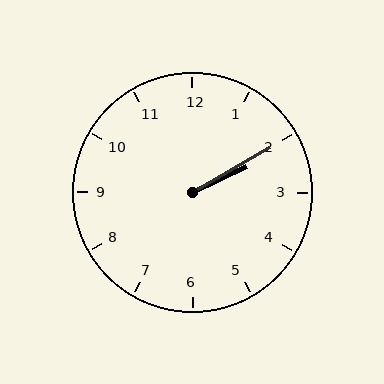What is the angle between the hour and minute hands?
Approximately 5 degrees.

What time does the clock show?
2:10.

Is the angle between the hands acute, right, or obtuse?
It is acute.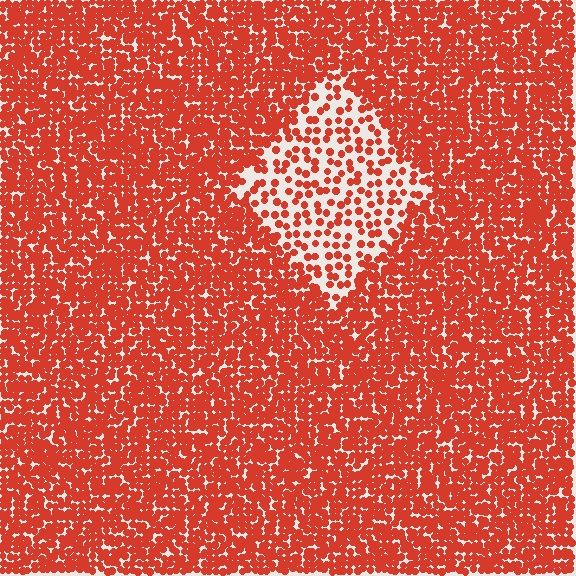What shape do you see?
I see a diamond.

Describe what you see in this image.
The image contains small red elements arranged at two different densities. A diamond-shaped region is visible where the elements are less densely packed than the surrounding area.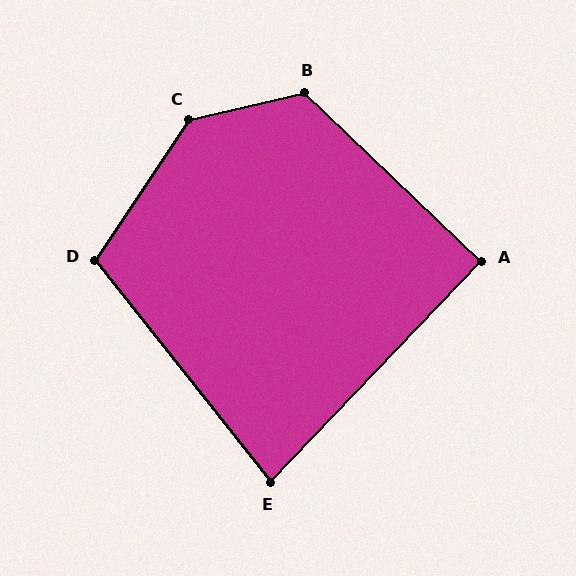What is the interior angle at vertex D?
Approximately 108 degrees (obtuse).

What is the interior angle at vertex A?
Approximately 90 degrees (approximately right).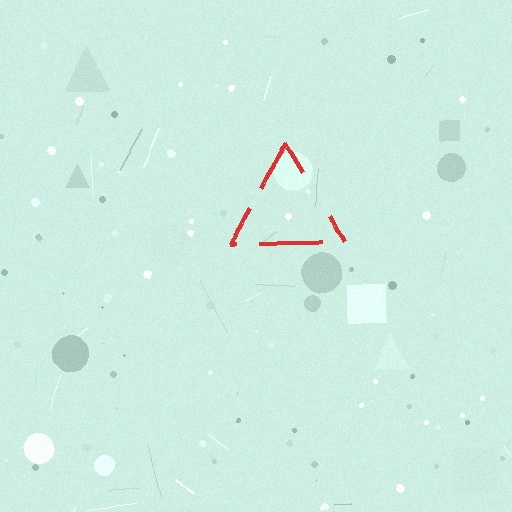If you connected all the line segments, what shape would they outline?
They would outline a triangle.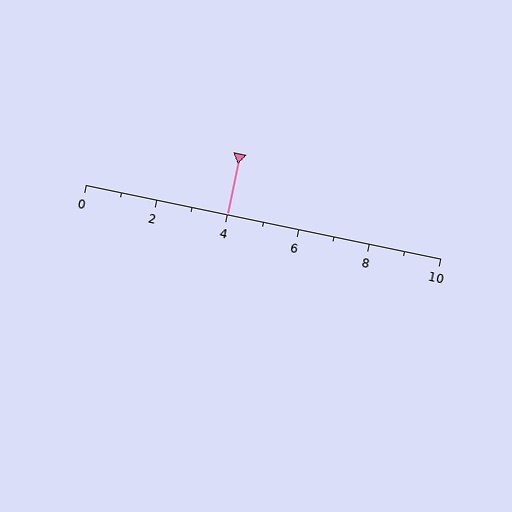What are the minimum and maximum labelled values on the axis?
The axis runs from 0 to 10.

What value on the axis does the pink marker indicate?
The marker indicates approximately 4.